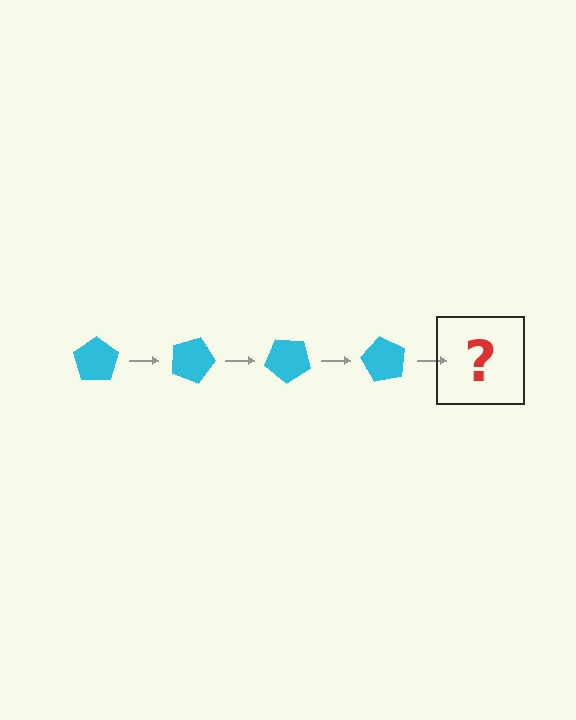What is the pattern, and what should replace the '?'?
The pattern is that the pentagon rotates 20 degrees each step. The '?' should be a cyan pentagon rotated 80 degrees.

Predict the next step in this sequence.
The next step is a cyan pentagon rotated 80 degrees.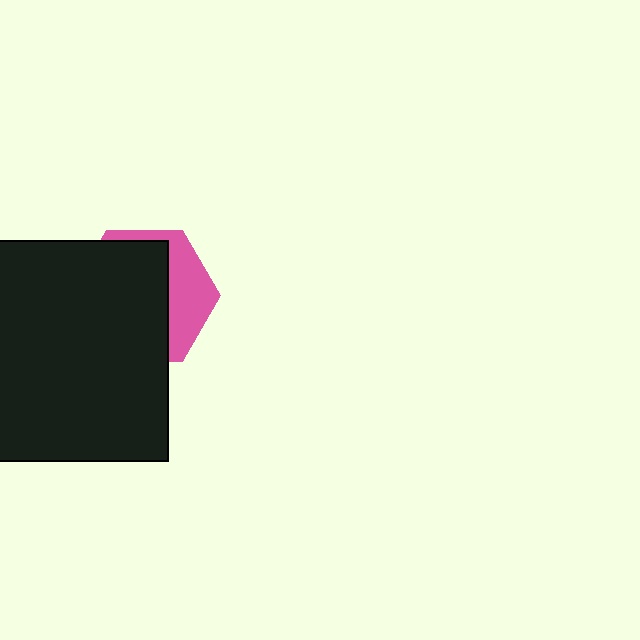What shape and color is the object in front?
The object in front is a black square.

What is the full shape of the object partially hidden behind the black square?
The partially hidden object is a pink hexagon.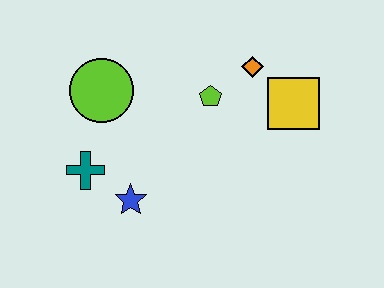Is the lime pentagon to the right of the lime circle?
Yes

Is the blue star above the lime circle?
No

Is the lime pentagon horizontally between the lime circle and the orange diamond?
Yes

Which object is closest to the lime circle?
The teal cross is closest to the lime circle.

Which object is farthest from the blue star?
The yellow square is farthest from the blue star.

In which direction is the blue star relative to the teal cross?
The blue star is to the right of the teal cross.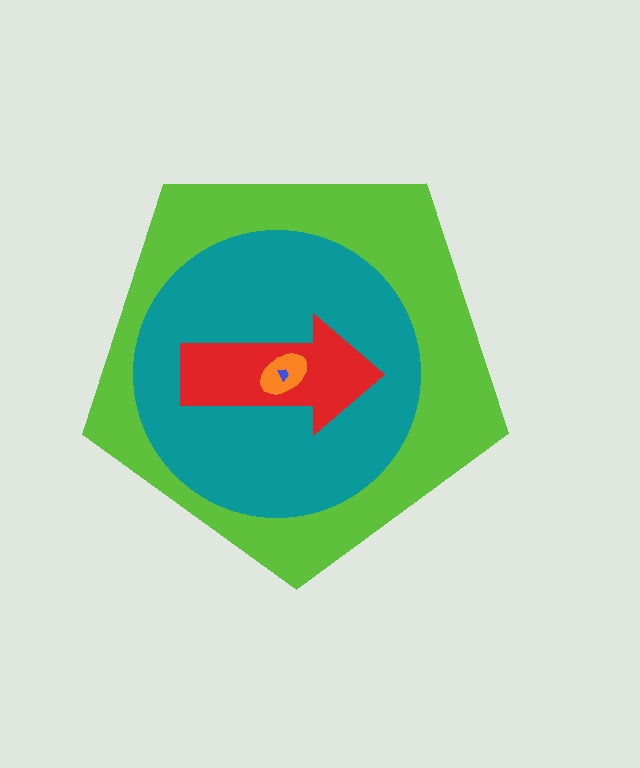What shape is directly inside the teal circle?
The red arrow.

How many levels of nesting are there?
5.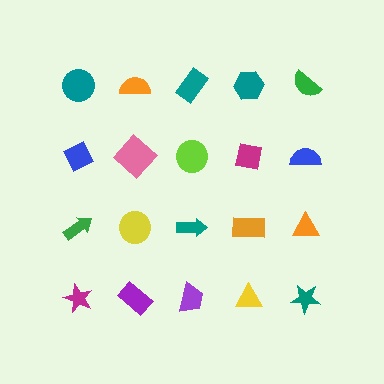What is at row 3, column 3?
A teal arrow.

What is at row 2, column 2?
A pink diamond.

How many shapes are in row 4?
5 shapes.